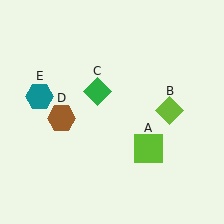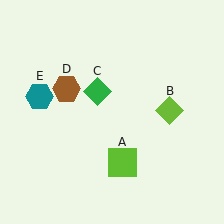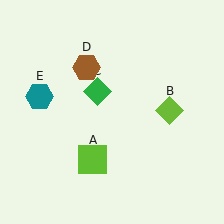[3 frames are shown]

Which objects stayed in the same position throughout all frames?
Lime diamond (object B) and green diamond (object C) and teal hexagon (object E) remained stationary.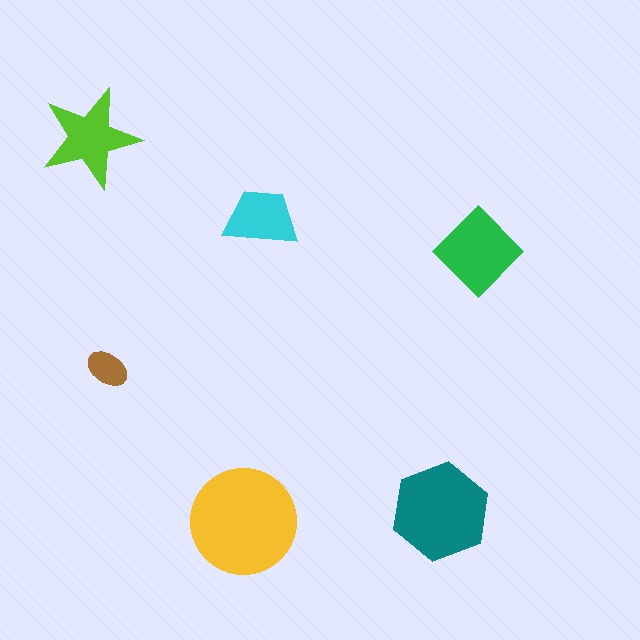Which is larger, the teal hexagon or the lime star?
The teal hexagon.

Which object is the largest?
The yellow circle.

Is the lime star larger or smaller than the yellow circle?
Smaller.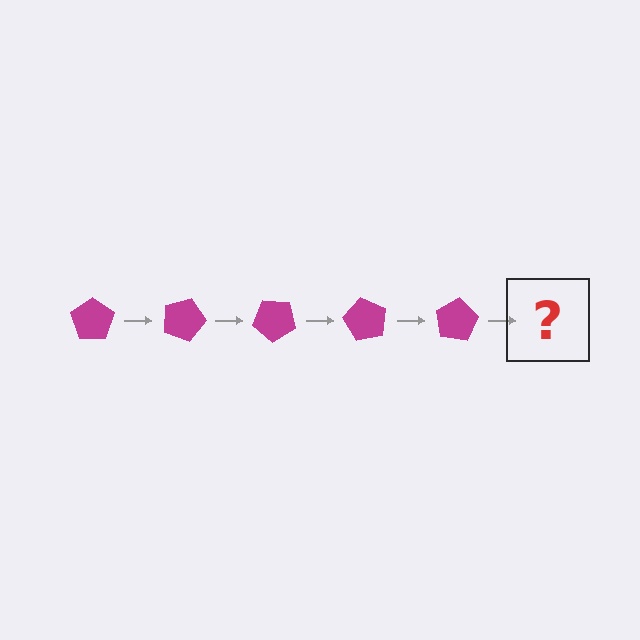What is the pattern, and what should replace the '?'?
The pattern is that the pentagon rotates 20 degrees each step. The '?' should be a magenta pentagon rotated 100 degrees.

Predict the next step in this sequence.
The next step is a magenta pentagon rotated 100 degrees.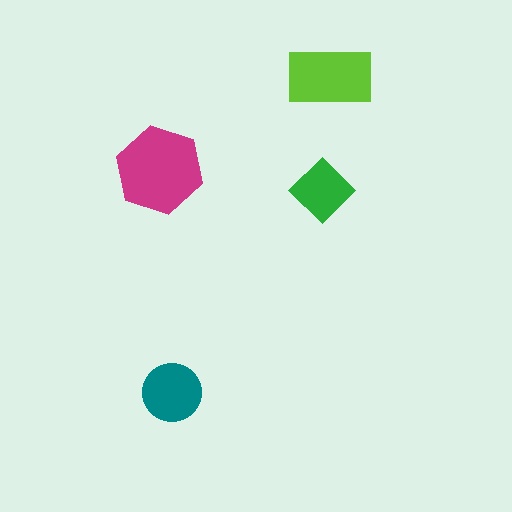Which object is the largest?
The magenta hexagon.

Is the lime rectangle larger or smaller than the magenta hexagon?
Smaller.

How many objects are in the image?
There are 4 objects in the image.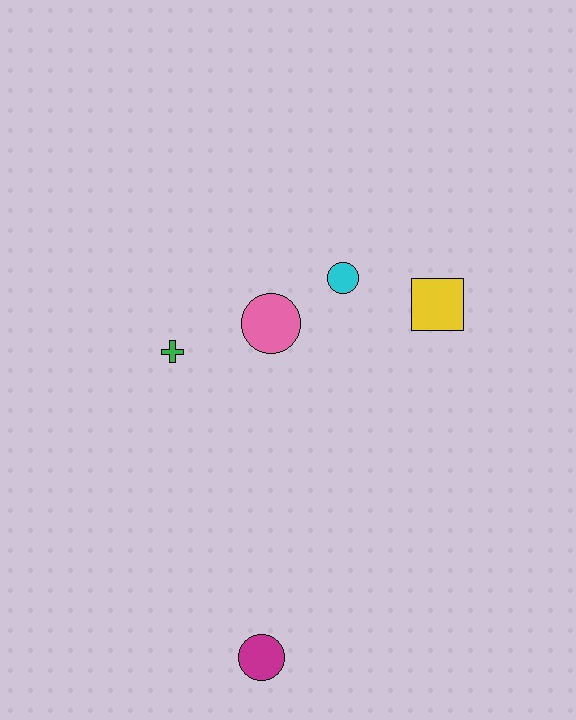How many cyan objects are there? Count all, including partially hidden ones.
There is 1 cyan object.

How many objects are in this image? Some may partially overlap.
There are 5 objects.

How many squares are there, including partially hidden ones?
There is 1 square.